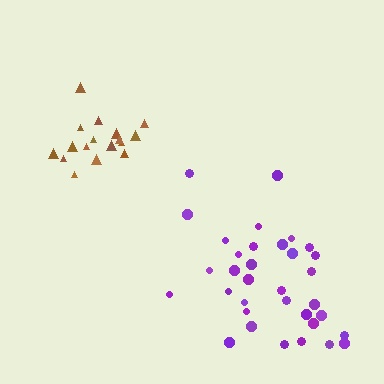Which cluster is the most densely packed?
Brown.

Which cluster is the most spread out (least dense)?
Purple.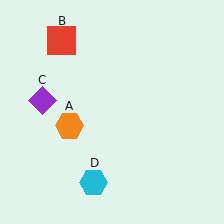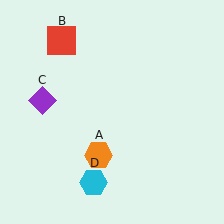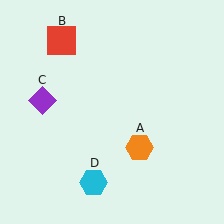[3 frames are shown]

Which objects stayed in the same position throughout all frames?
Red square (object B) and purple diamond (object C) and cyan hexagon (object D) remained stationary.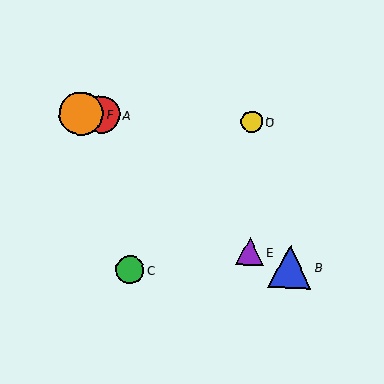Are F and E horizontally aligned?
No, F is at y≈114 and E is at y≈251.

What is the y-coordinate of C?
Object C is at y≈270.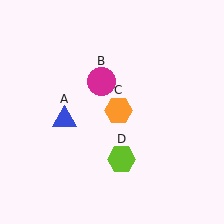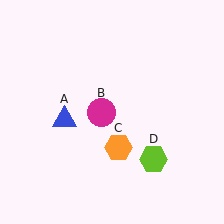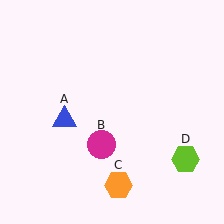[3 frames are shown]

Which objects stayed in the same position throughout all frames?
Blue triangle (object A) remained stationary.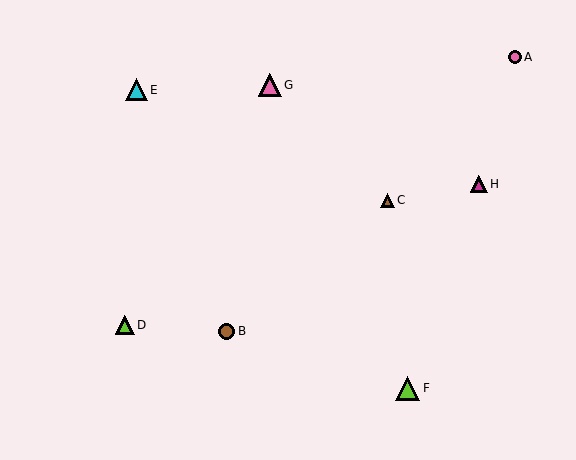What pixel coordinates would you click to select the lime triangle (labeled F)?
Click at (408, 388) to select the lime triangle F.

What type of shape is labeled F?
Shape F is a lime triangle.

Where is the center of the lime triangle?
The center of the lime triangle is at (408, 388).